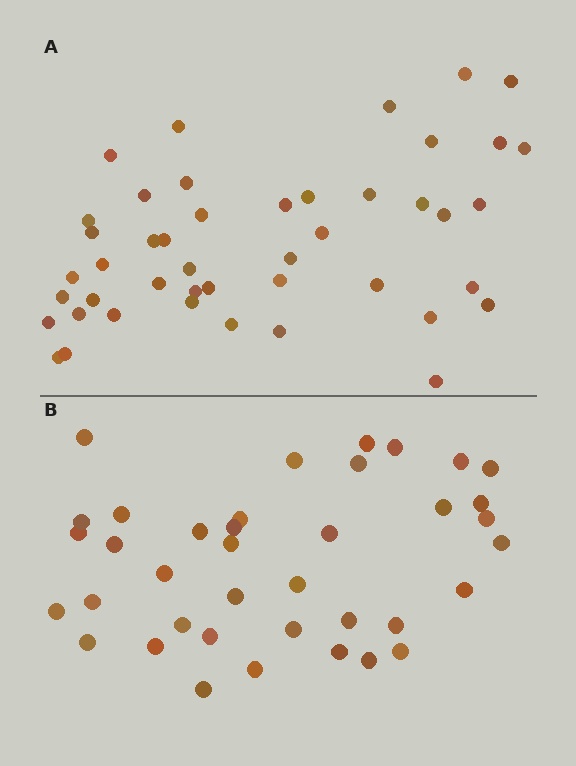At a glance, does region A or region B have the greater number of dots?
Region A (the top region) has more dots.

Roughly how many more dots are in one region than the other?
Region A has roughly 8 or so more dots than region B.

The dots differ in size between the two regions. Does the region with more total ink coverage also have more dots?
No. Region B has more total ink coverage because its dots are larger, but region A actually contains more individual dots. Total area can be misleading — the number of items is what matters here.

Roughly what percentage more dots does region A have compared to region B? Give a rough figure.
About 20% more.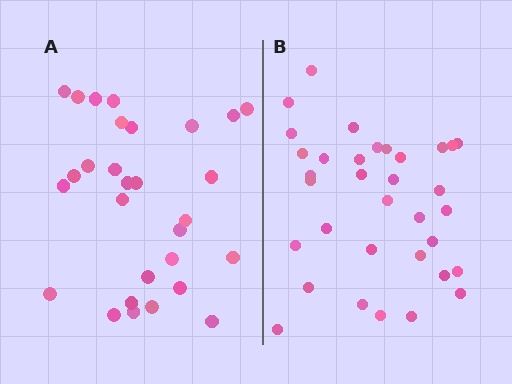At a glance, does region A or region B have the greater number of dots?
Region B (the right region) has more dots.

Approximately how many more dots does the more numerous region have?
Region B has about 5 more dots than region A.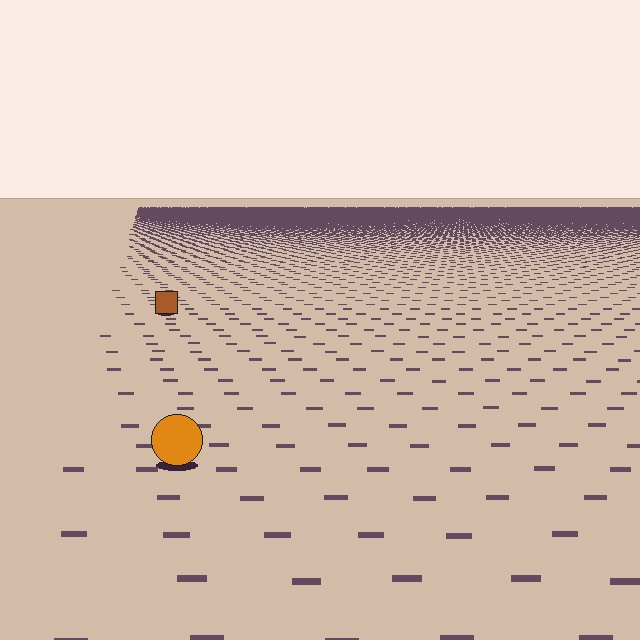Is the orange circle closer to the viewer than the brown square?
Yes. The orange circle is closer — you can tell from the texture gradient: the ground texture is coarser near it.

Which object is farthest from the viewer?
The brown square is farthest from the viewer. It appears smaller and the ground texture around it is denser.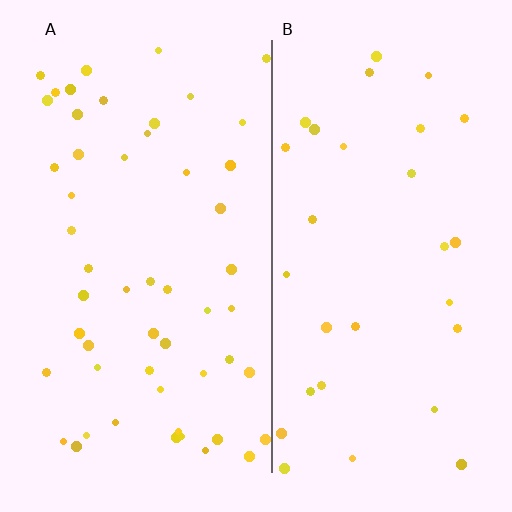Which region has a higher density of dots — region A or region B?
A (the left).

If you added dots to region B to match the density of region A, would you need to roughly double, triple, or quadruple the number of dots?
Approximately double.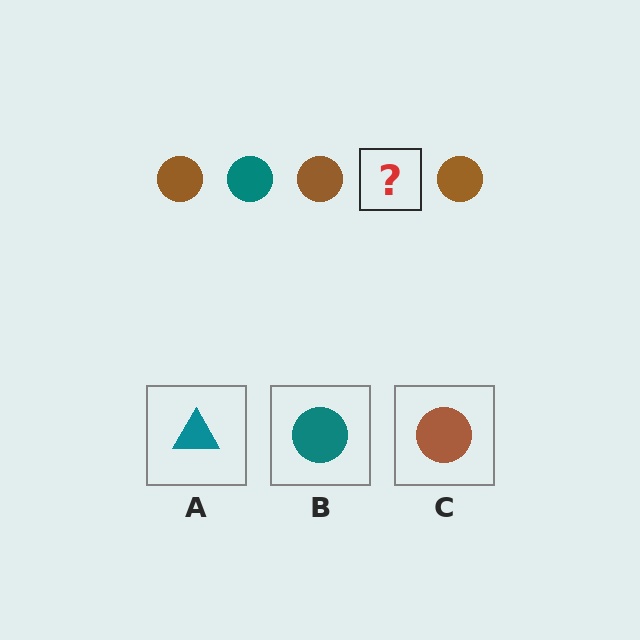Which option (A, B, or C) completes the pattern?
B.